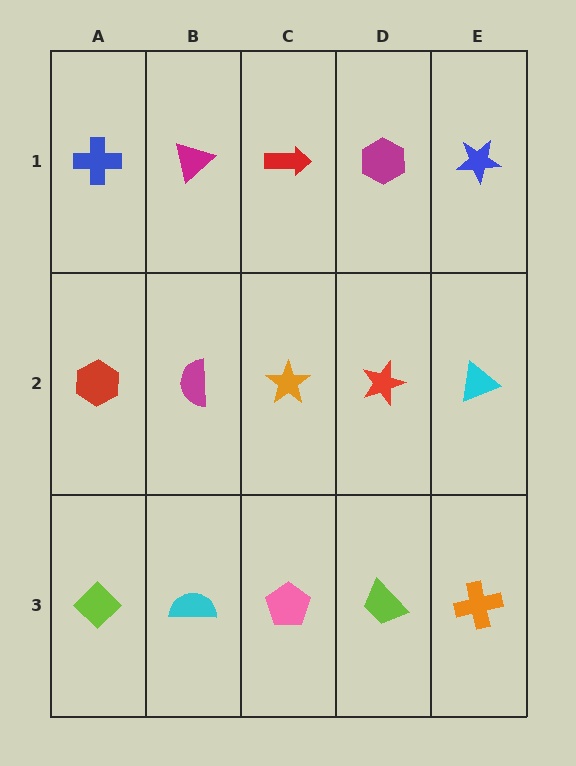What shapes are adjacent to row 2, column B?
A magenta triangle (row 1, column B), a cyan semicircle (row 3, column B), a red hexagon (row 2, column A), an orange star (row 2, column C).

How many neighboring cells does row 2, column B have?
4.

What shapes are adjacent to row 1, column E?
A cyan triangle (row 2, column E), a magenta hexagon (row 1, column D).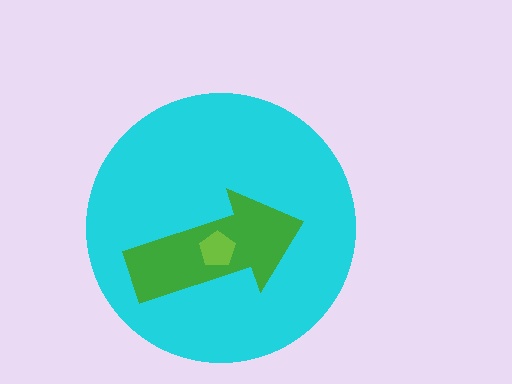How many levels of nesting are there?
3.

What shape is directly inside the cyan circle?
The green arrow.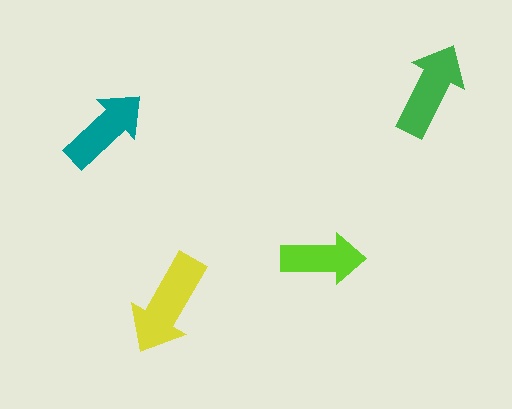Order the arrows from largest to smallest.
the yellow one, the green one, the teal one, the lime one.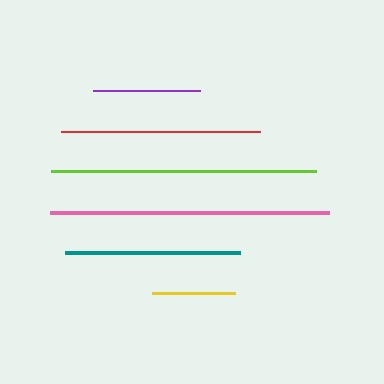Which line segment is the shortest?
The yellow line is the shortest at approximately 83 pixels.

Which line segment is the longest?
The pink line is the longest at approximately 280 pixels.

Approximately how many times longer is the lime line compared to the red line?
The lime line is approximately 1.3 times the length of the red line.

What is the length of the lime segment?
The lime segment is approximately 266 pixels long.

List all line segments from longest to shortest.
From longest to shortest: pink, lime, red, teal, purple, yellow.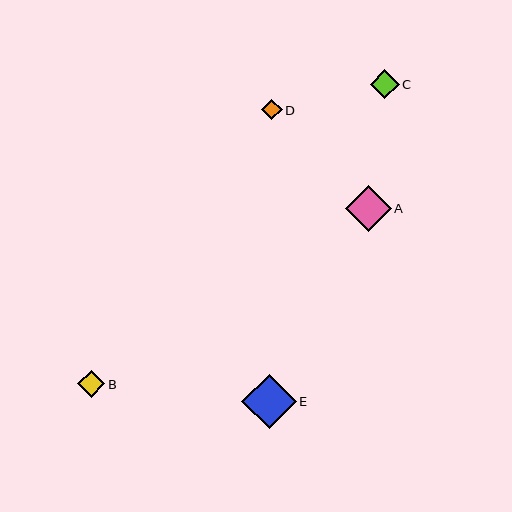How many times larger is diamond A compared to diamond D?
Diamond A is approximately 2.2 times the size of diamond D.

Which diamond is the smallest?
Diamond D is the smallest with a size of approximately 21 pixels.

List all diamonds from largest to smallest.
From largest to smallest: E, A, C, B, D.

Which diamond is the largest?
Diamond E is the largest with a size of approximately 54 pixels.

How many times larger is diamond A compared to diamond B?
Diamond A is approximately 1.7 times the size of diamond B.